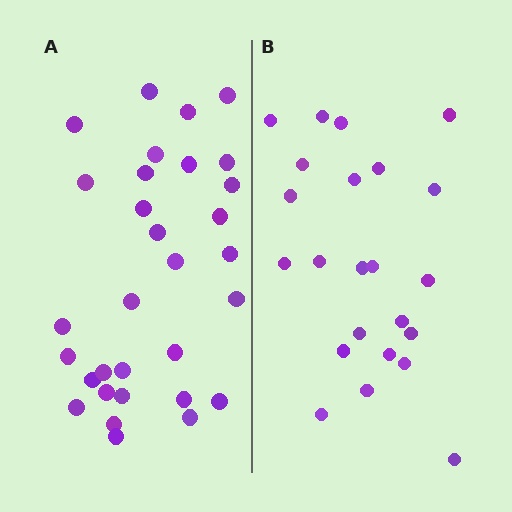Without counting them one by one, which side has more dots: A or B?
Region A (the left region) has more dots.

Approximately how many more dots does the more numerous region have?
Region A has roughly 8 or so more dots than region B.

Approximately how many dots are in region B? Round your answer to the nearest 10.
About 20 dots. (The exact count is 23, which rounds to 20.)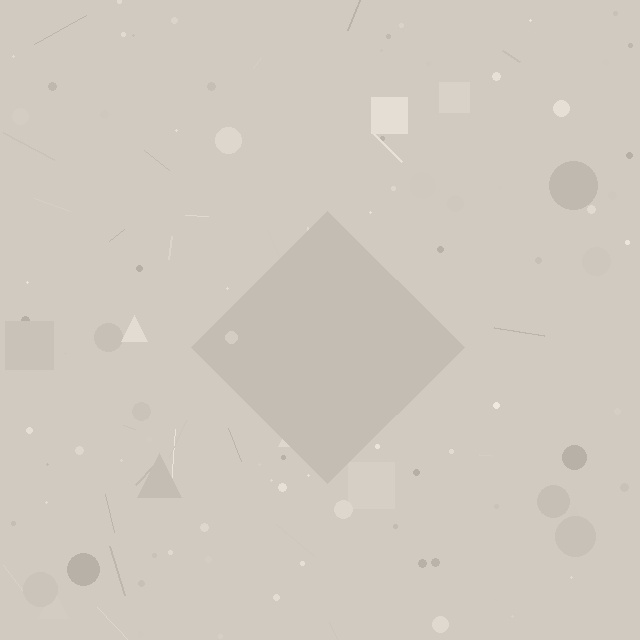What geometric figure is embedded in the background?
A diamond is embedded in the background.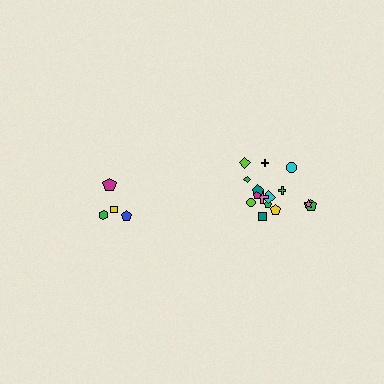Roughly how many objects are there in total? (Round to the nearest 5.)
Roughly 20 objects in total.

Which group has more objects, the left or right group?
The right group.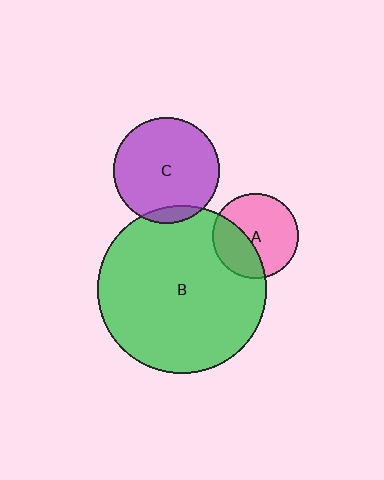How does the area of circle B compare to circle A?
Approximately 3.9 times.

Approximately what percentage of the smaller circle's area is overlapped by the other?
Approximately 10%.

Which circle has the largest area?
Circle B (green).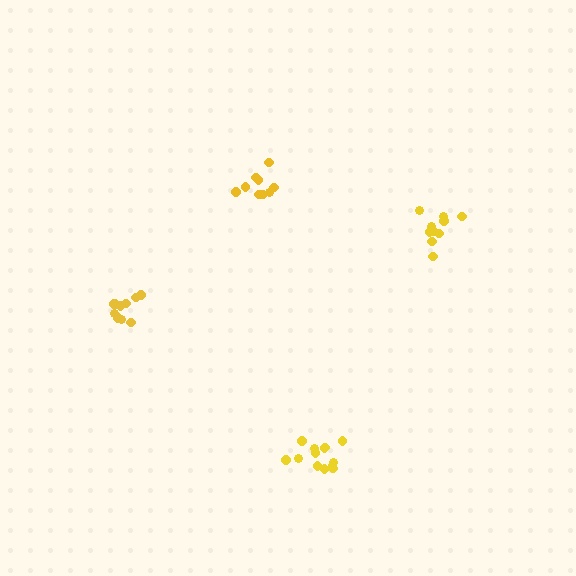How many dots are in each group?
Group 1: 13 dots, Group 2: 9 dots, Group 3: 10 dots, Group 4: 10 dots (42 total).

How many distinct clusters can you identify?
There are 4 distinct clusters.